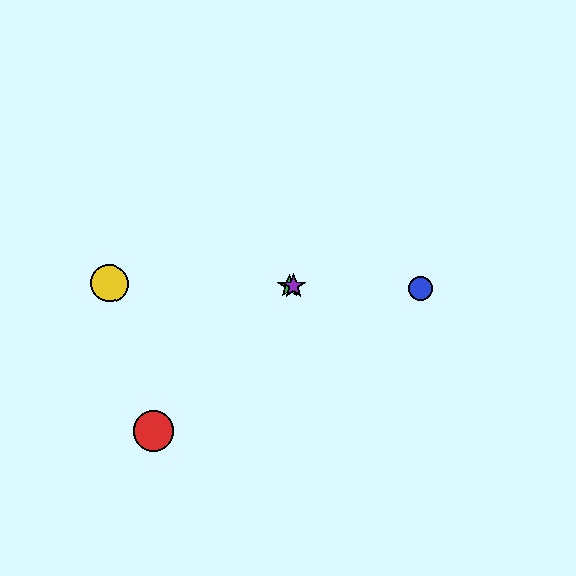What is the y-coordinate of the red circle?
The red circle is at y≈431.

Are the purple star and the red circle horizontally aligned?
No, the purple star is at y≈286 and the red circle is at y≈431.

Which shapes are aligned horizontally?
The blue circle, the green star, the yellow circle, the purple star are aligned horizontally.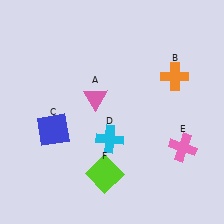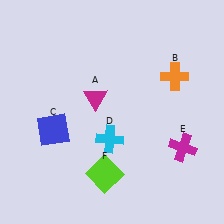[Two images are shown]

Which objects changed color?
A changed from pink to magenta. E changed from pink to magenta.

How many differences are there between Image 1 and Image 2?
There are 2 differences between the two images.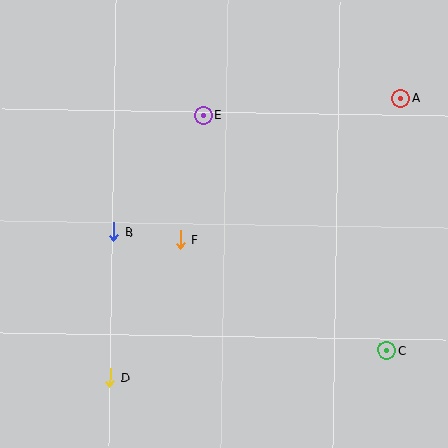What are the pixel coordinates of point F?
Point F is at (180, 240).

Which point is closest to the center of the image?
Point F at (180, 240) is closest to the center.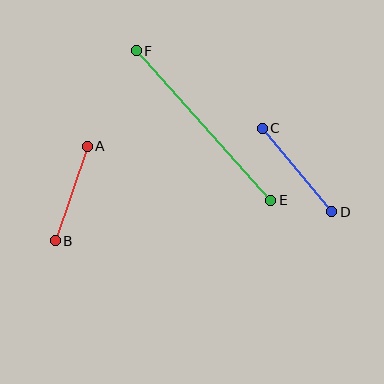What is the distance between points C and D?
The distance is approximately 109 pixels.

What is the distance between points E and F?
The distance is approximately 201 pixels.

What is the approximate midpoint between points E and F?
The midpoint is at approximately (203, 125) pixels.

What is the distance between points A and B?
The distance is approximately 100 pixels.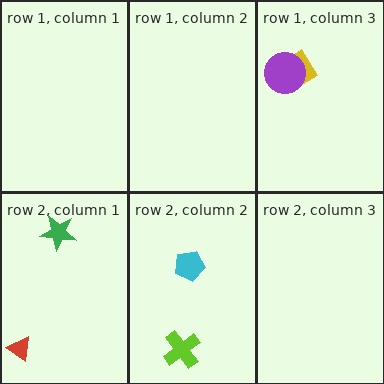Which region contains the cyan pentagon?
The row 2, column 2 region.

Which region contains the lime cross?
The row 2, column 2 region.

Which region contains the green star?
The row 2, column 1 region.